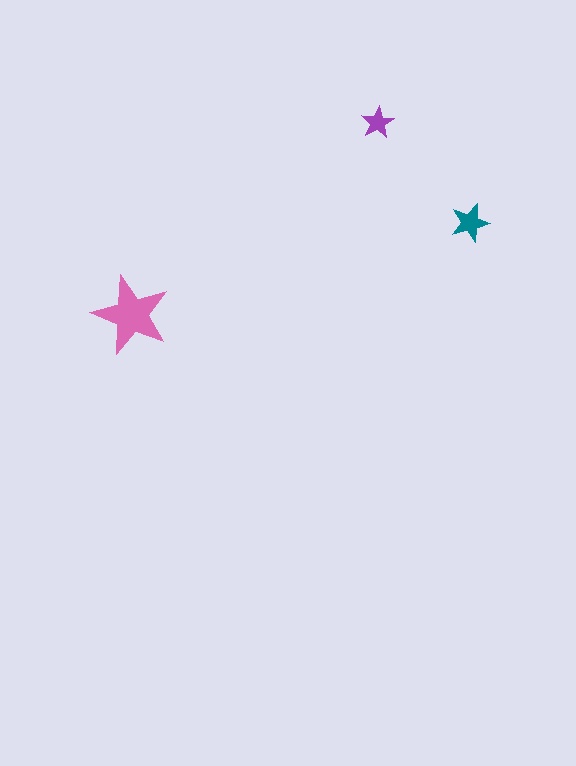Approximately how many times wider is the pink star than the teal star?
About 2 times wider.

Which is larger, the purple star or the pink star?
The pink one.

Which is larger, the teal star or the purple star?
The teal one.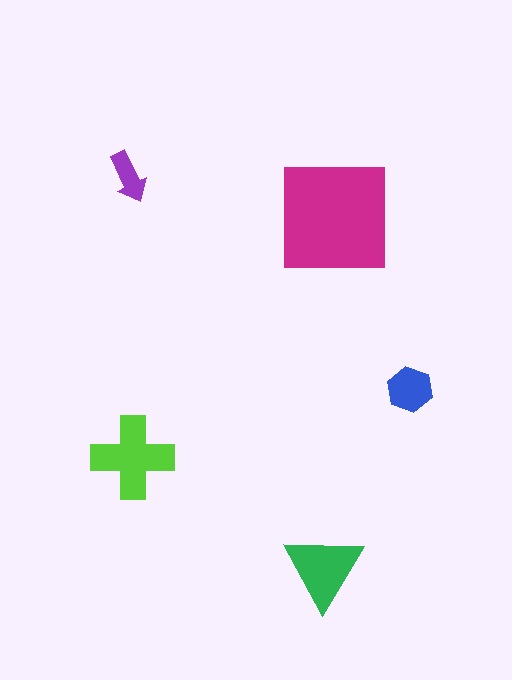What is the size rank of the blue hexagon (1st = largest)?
4th.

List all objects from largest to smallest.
The magenta square, the lime cross, the green triangle, the blue hexagon, the purple arrow.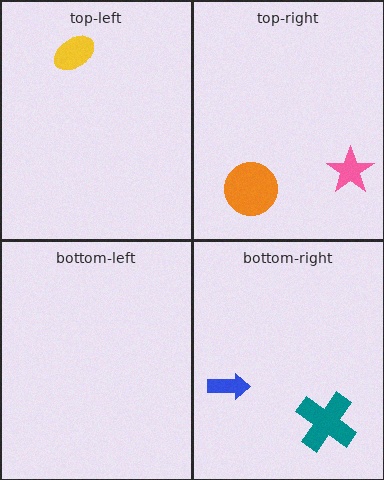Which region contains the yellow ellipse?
The top-left region.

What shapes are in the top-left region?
The yellow ellipse.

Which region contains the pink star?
The top-right region.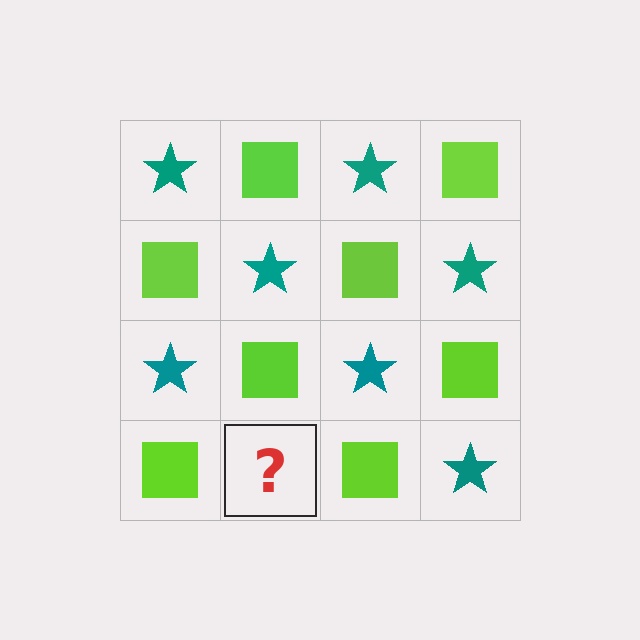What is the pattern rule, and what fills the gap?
The rule is that it alternates teal star and lime square in a checkerboard pattern. The gap should be filled with a teal star.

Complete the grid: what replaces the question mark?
The question mark should be replaced with a teal star.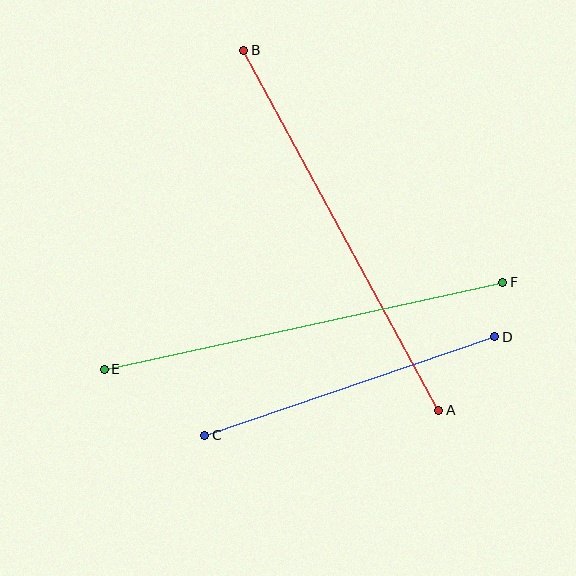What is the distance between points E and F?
The distance is approximately 408 pixels.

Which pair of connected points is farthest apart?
Points A and B are farthest apart.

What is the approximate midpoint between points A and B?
The midpoint is at approximately (341, 230) pixels.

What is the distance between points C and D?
The distance is approximately 307 pixels.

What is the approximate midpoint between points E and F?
The midpoint is at approximately (303, 326) pixels.